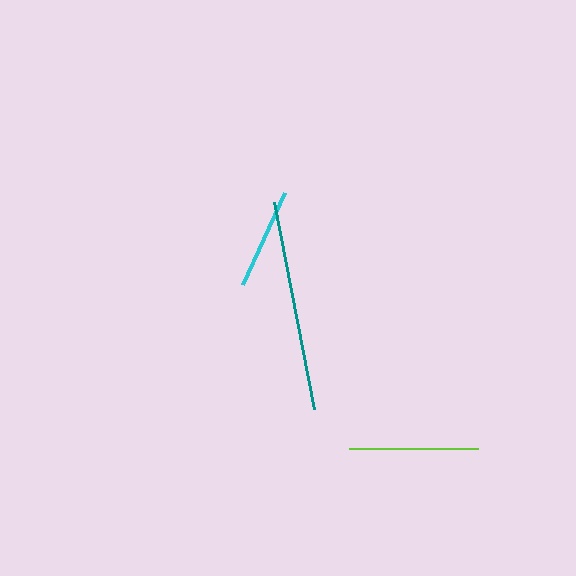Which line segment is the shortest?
The cyan line is the shortest at approximately 102 pixels.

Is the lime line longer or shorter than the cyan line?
The lime line is longer than the cyan line.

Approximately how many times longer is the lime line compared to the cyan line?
The lime line is approximately 1.3 times the length of the cyan line.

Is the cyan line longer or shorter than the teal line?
The teal line is longer than the cyan line.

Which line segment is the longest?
The teal line is the longest at approximately 211 pixels.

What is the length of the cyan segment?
The cyan segment is approximately 102 pixels long.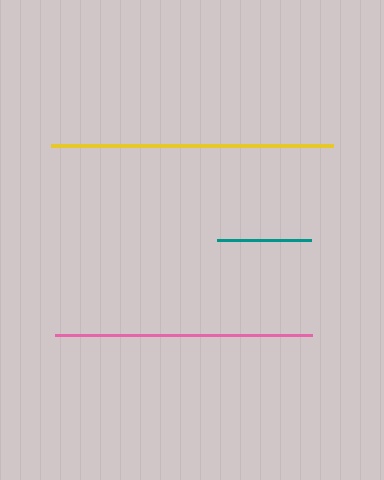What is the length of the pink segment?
The pink segment is approximately 257 pixels long.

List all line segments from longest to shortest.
From longest to shortest: yellow, pink, teal.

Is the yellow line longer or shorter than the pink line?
The yellow line is longer than the pink line.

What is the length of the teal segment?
The teal segment is approximately 94 pixels long.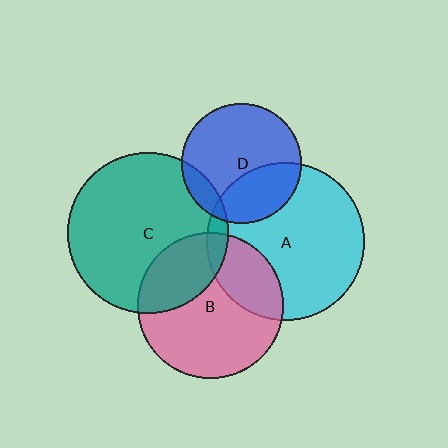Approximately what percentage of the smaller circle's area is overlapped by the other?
Approximately 5%.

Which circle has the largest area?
Circle C (teal).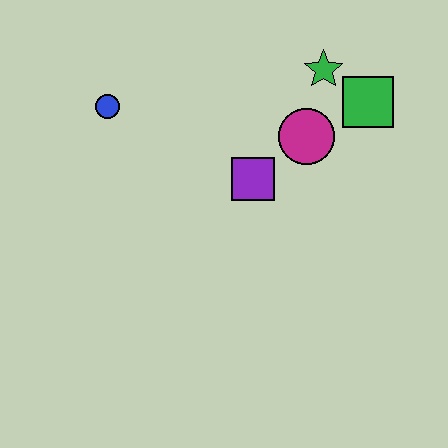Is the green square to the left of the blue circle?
No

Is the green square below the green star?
Yes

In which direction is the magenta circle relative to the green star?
The magenta circle is below the green star.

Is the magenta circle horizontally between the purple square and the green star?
Yes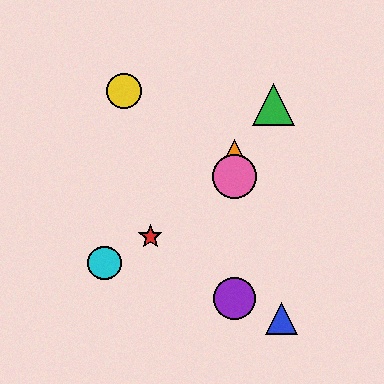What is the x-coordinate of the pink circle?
The pink circle is at x≈234.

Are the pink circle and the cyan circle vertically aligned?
No, the pink circle is at x≈234 and the cyan circle is at x≈105.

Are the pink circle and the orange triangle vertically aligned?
Yes, both are at x≈234.